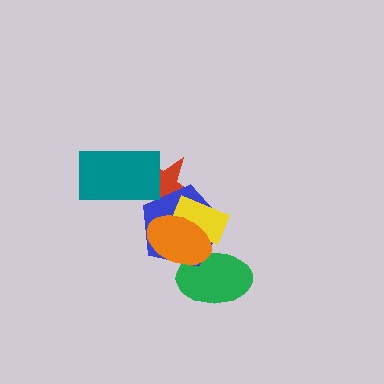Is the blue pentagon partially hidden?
Yes, it is partially covered by another shape.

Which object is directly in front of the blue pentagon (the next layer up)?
The yellow rectangle is directly in front of the blue pentagon.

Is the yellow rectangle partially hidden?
Yes, it is partially covered by another shape.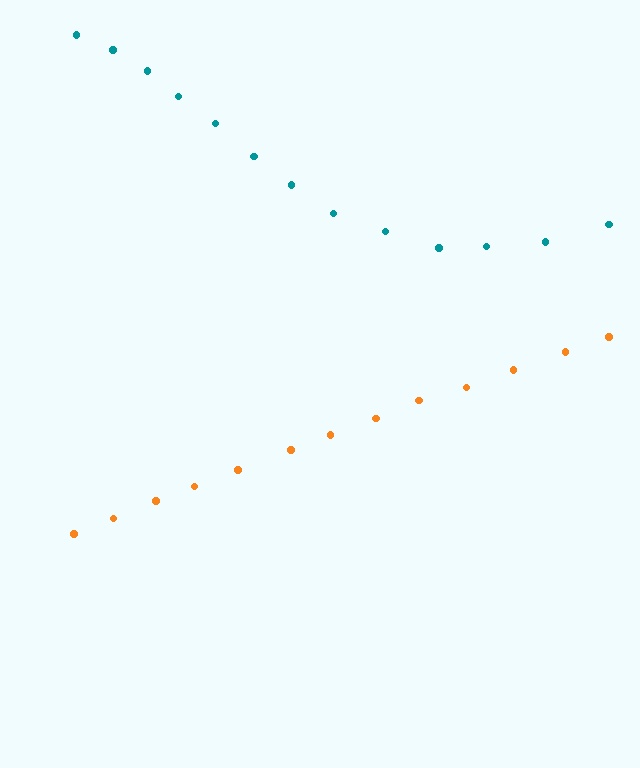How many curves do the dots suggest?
There are 2 distinct paths.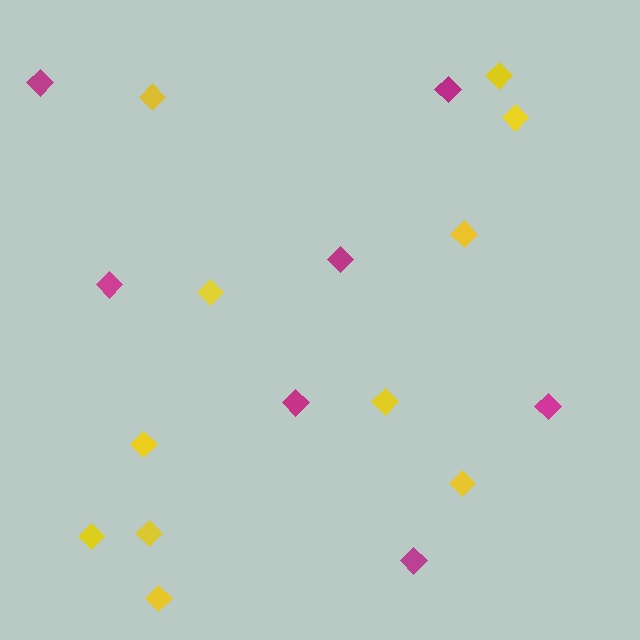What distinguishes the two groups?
There are 2 groups: one group of yellow diamonds (11) and one group of magenta diamonds (7).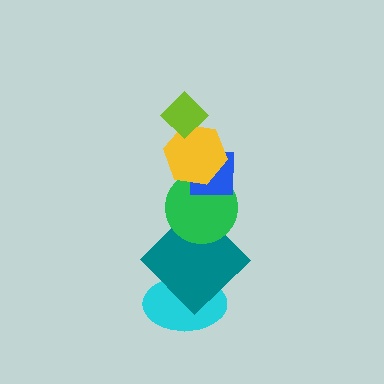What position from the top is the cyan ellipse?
The cyan ellipse is 6th from the top.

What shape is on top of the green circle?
The blue square is on top of the green circle.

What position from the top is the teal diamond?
The teal diamond is 5th from the top.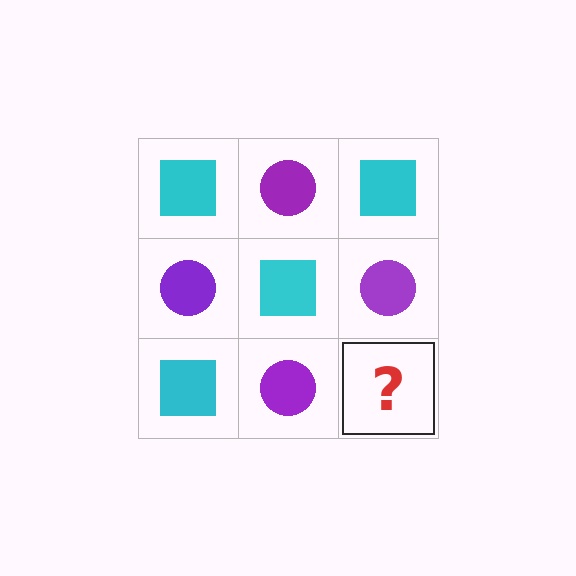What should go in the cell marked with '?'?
The missing cell should contain a cyan square.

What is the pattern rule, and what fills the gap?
The rule is that it alternates cyan square and purple circle in a checkerboard pattern. The gap should be filled with a cyan square.